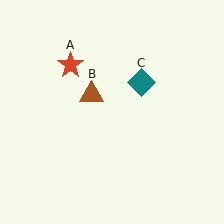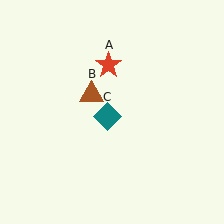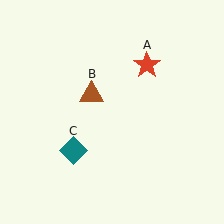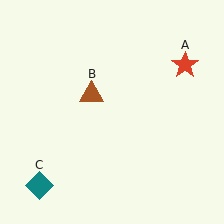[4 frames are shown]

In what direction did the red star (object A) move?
The red star (object A) moved right.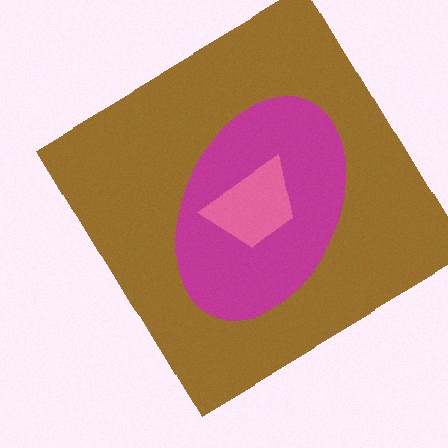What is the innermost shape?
The pink trapezoid.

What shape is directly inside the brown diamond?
The magenta ellipse.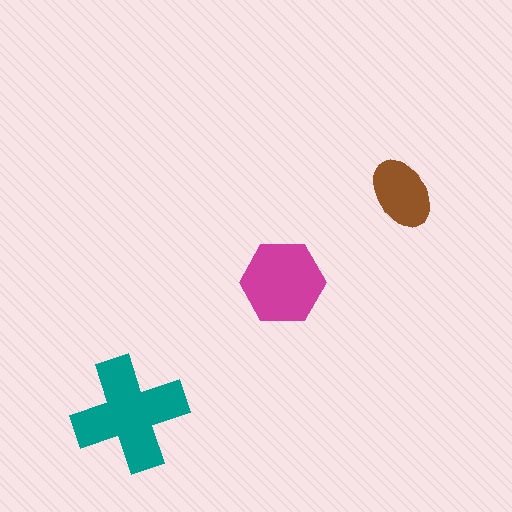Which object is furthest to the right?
The brown ellipse is rightmost.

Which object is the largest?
The teal cross.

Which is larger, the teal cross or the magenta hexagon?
The teal cross.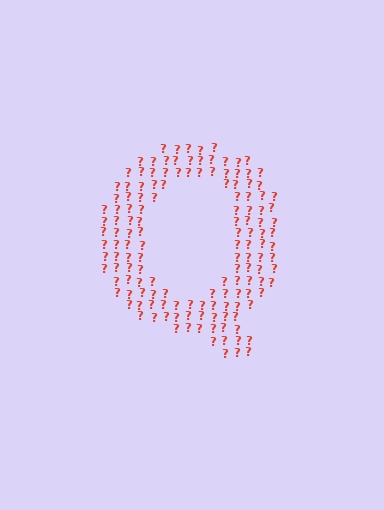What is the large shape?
The large shape is the letter Q.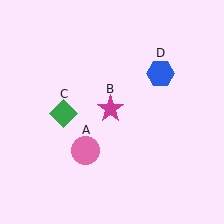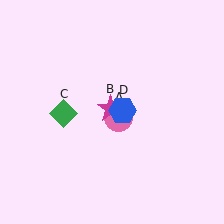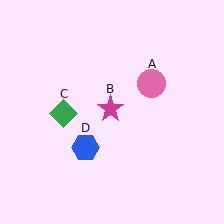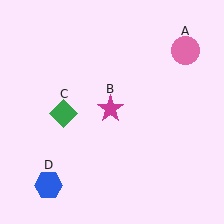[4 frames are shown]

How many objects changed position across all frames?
2 objects changed position: pink circle (object A), blue hexagon (object D).